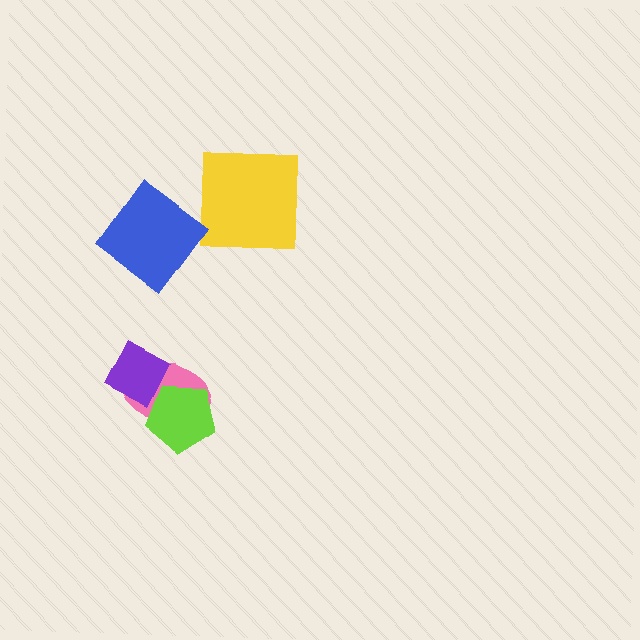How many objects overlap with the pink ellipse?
2 objects overlap with the pink ellipse.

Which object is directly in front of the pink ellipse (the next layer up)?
The lime pentagon is directly in front of the pink ellipse.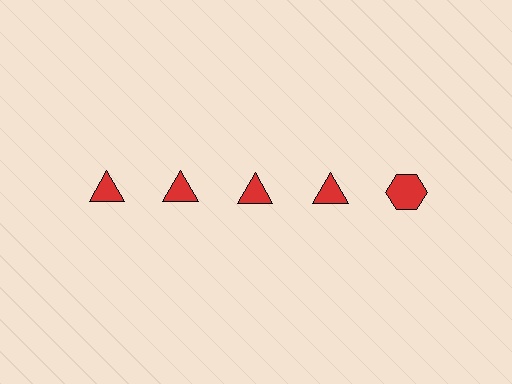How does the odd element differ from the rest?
It has a different shape: hexagon instead of triangle.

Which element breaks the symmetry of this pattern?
The red hexagon in the top row, rightmost column breaks the symmetry. All other shapes are red triangles.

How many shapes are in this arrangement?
There are 5 shapes arranged in a grid pattern.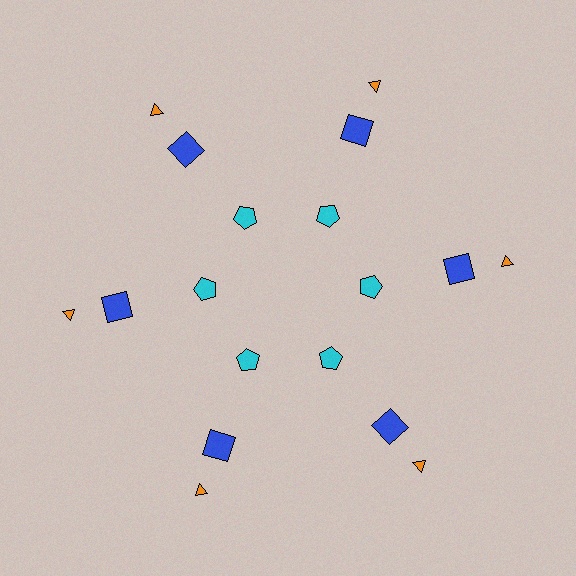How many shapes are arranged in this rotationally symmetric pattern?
There are 18 shapes, arranged in 6 groups of 3.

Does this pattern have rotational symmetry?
Yes, this pattern has 6-fold rotational symmetry. It looks the same after rotating 60 degrees around the center.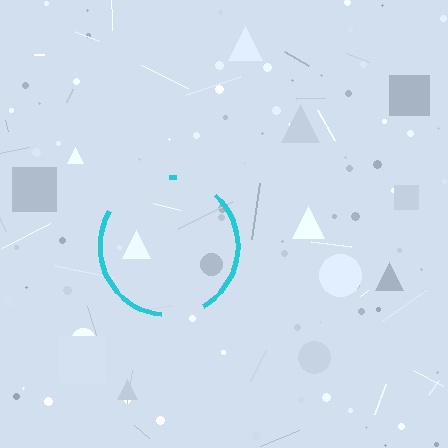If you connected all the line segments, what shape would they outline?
They would outline a circle.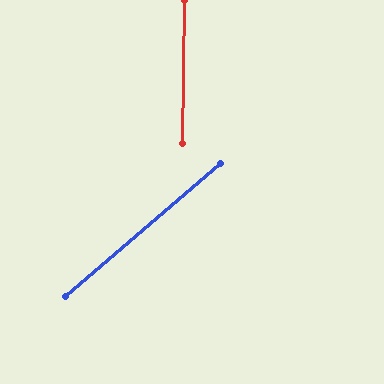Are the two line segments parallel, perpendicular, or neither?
Neither parallel nor perpendicular — they differ by about 48°.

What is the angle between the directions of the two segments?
Approximately 48 degrees.